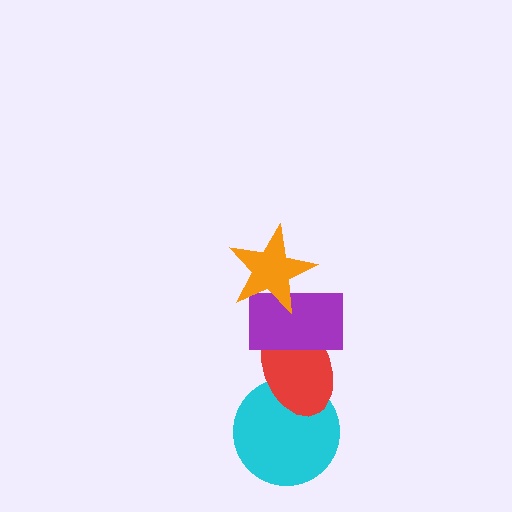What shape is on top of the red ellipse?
The purple rectangle is on top of the red ellipse.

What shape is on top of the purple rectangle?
The orange star is on top of the purple rectangle.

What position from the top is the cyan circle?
The cyan circle is 4th from the top.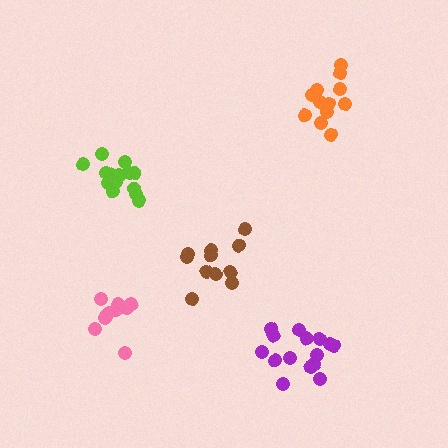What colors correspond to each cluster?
The clusters are colored: purple, orange, pink, brown, lime.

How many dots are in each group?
Group 1: 15 dots, Group 2: 12 dots, Group 3: 12 dots, Group 4: 11 dots, Group 5: 14 dots (64 total).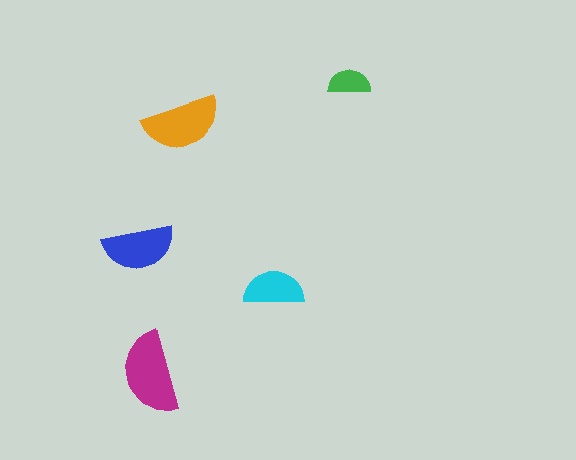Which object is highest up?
The green semicircle is topmost.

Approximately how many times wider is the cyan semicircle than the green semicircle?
About 1.5 times wider.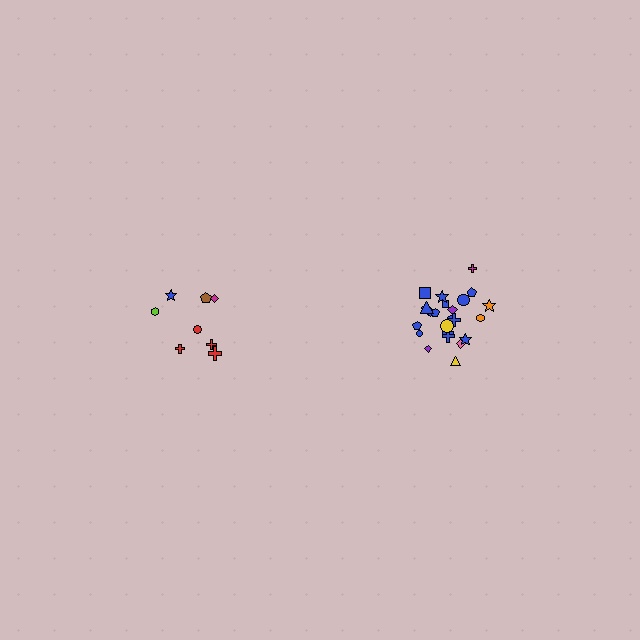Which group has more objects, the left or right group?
The right group.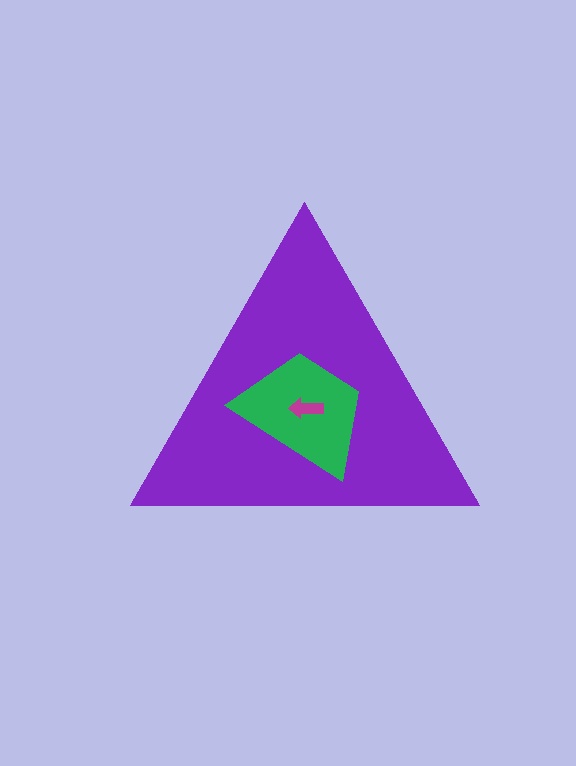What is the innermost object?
The magenta arrow.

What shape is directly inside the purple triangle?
The green trapezoid.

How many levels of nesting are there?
3.